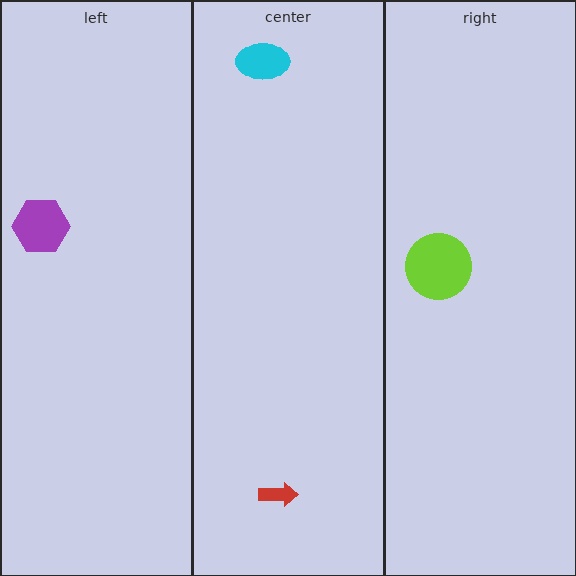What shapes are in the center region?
The cyan ellipse, the red arrow.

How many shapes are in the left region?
1.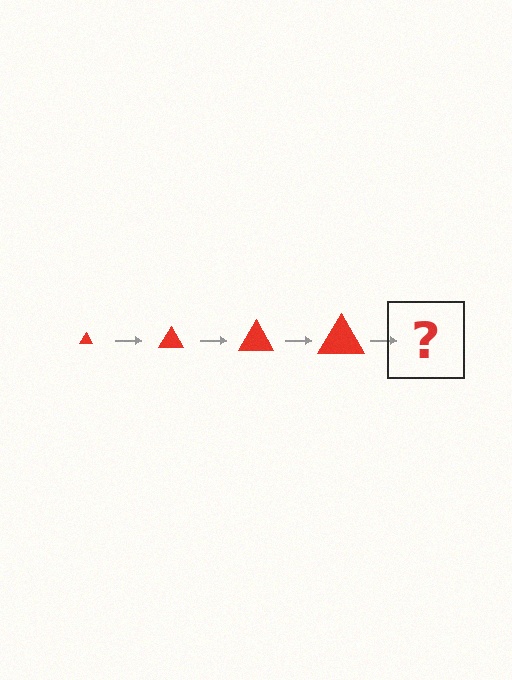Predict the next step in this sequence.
The next step is a red triangle, larger than the previous one.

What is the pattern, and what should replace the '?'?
The pattern is that the triangle gets progressively larger each step. The '?' should be a red triangle, larger than the previous one.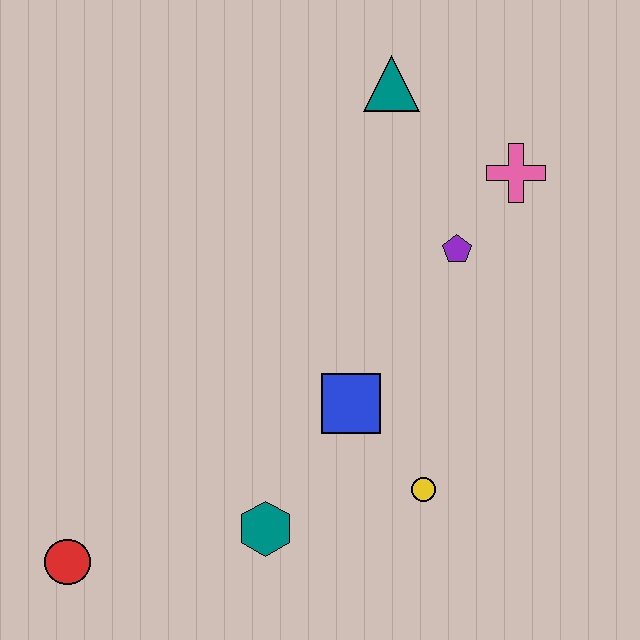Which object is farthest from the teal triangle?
The red circle is farthest from the teal triangle.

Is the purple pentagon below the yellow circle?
No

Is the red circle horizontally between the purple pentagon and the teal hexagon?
No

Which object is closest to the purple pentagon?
The pink cross is closest to the purple pentagon.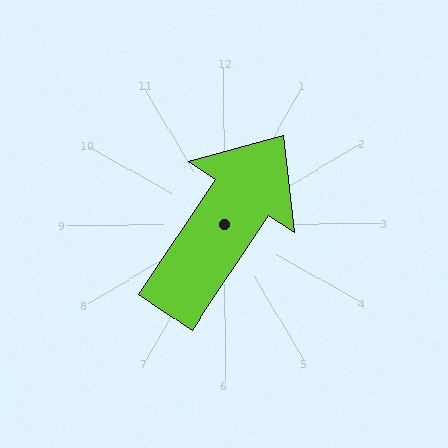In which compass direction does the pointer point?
Northeast.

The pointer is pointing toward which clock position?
Roughly 1 o'clock.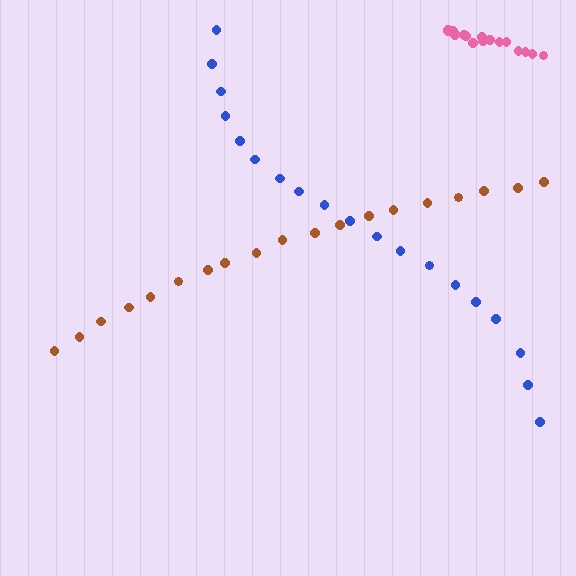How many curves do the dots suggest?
There are 3 distinct paths.